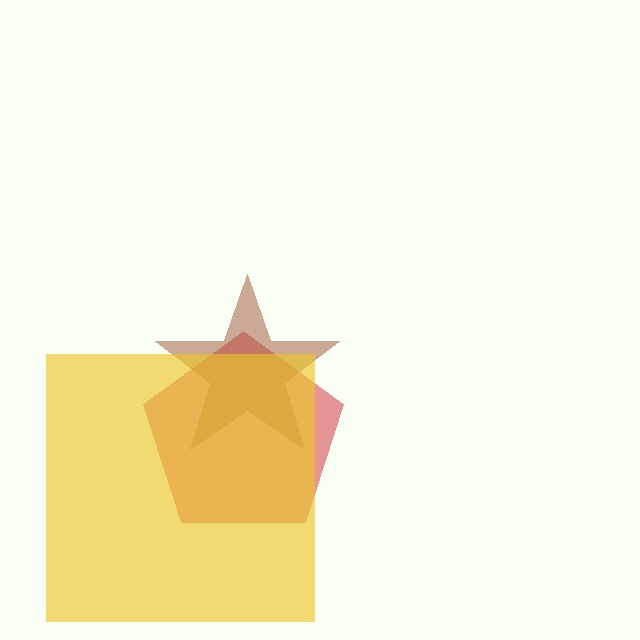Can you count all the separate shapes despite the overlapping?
Yes, there are 3 separate shapes.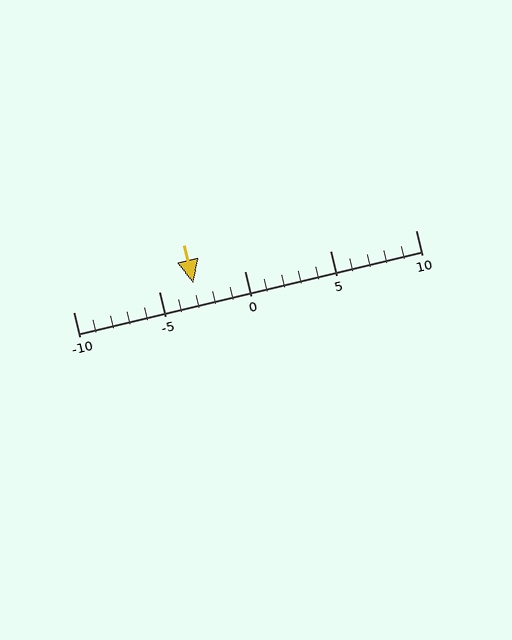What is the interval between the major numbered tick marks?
The major tick marks are spaced 5 units apart.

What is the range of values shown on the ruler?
The ruler shows values from -10 to 10.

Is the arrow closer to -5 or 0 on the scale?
The arrow is closer to -5.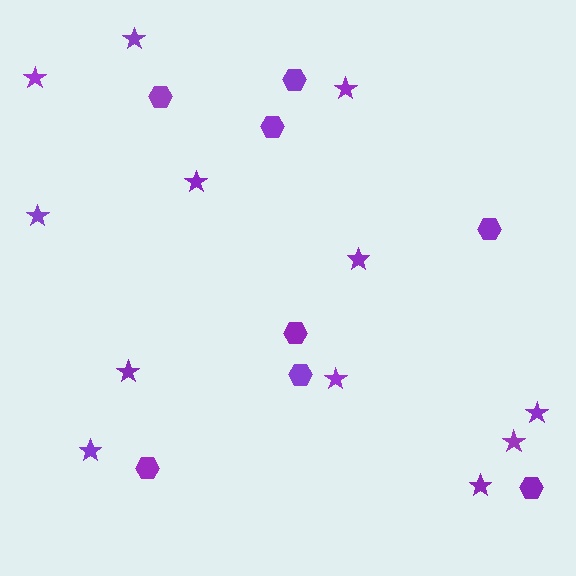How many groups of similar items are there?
There are 2 groups: one group of stars (12) and one group of hexagons (8).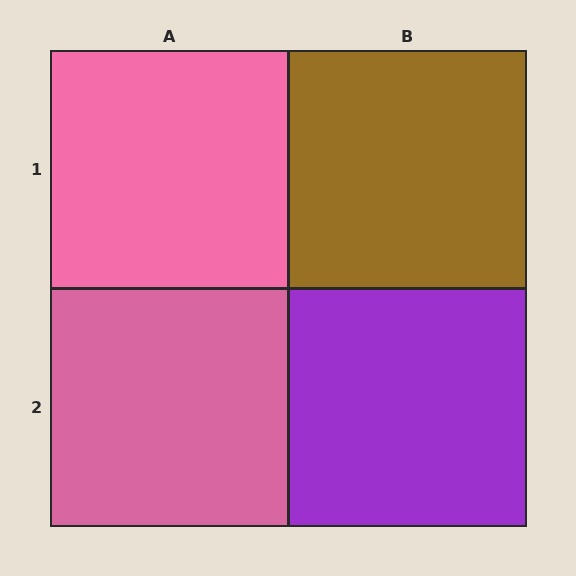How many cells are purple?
1 cell is purple.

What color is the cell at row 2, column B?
Purple.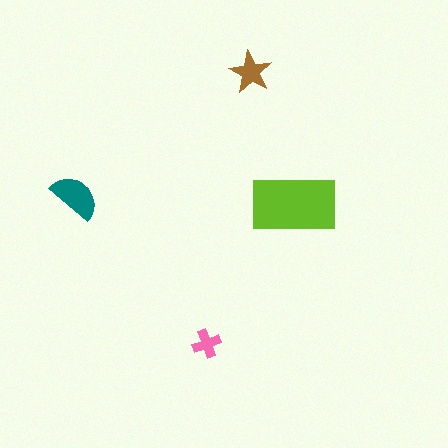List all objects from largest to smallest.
The lime rectangle, the teal semicircle, the brown star, the pink cross.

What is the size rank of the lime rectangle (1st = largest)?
1st.